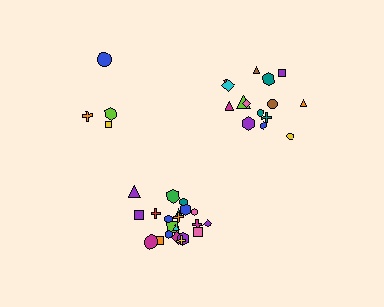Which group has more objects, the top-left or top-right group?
The top-right group.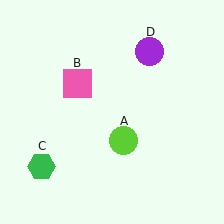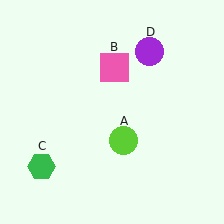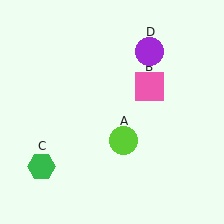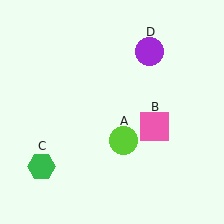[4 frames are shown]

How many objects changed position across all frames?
1 object changed position: pink square (object B).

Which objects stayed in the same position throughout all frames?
Lime circle (object A) and green hexagon (object C) and purple circle (object D) remained stationary.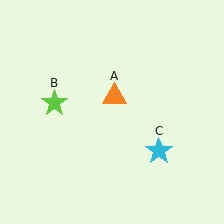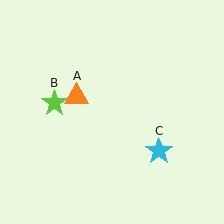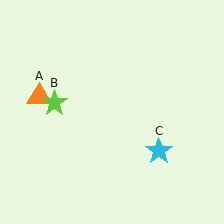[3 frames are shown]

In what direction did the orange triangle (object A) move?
The orange triangle (object A) moved left.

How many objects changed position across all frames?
1 object changed position: orange triangle (object A).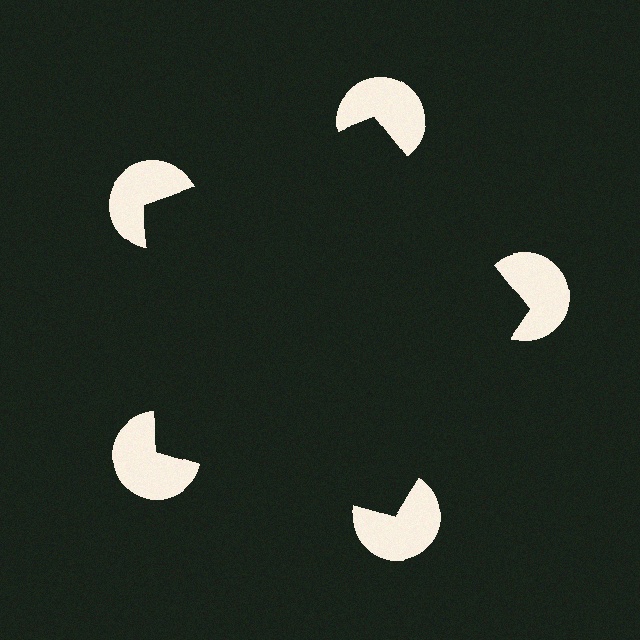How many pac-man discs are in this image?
There are 5 — one at each vertex of the illusory pentagon.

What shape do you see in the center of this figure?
An illusory pentagon — its edges are inferred from the aligned wedge cuts in the pac-man discs, not physically drawn.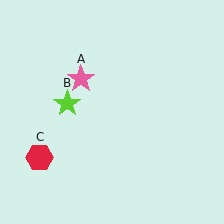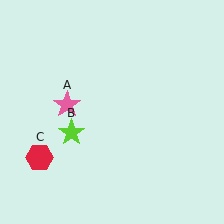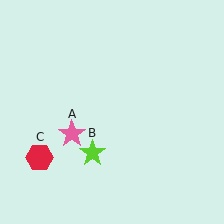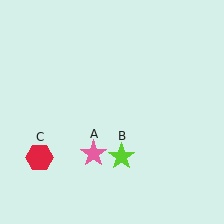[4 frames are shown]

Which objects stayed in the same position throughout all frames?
Red hexagon (object C) remained stationary.